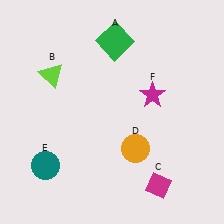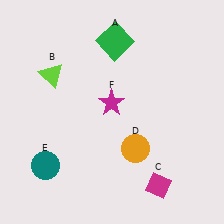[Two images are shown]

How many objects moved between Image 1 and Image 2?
1 object moved between the two images.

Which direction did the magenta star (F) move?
The magenta star (F) moved left.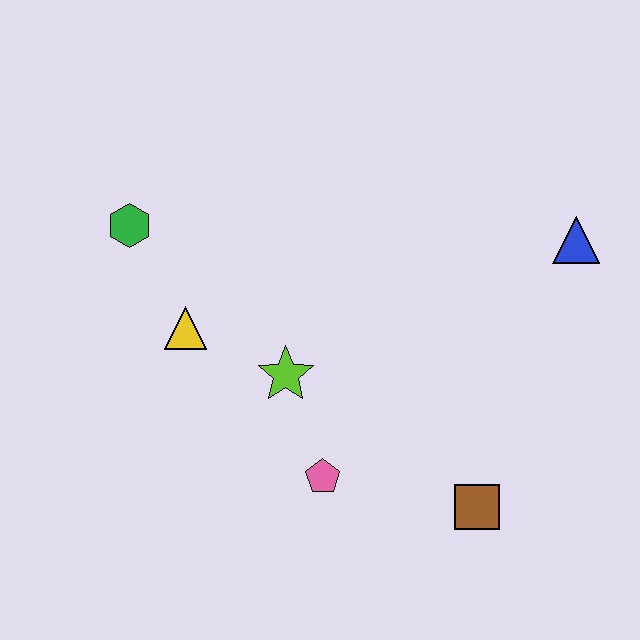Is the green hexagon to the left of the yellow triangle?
Yes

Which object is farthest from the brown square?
The green hexagon is farthest from the brown square.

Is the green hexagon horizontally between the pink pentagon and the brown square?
No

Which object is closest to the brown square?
The pink pentagon is closest to the brown square.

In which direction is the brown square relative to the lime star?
The brown square is to the right of the lime star.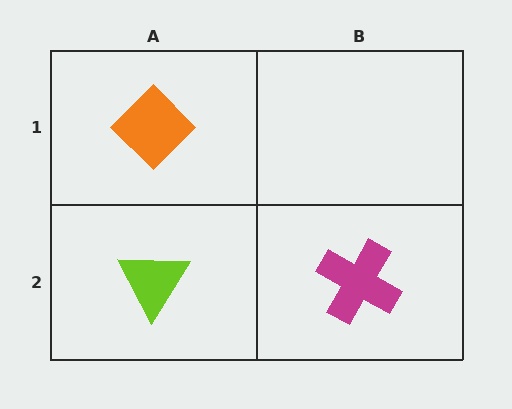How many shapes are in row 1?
1 shape.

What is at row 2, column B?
A magenta cross.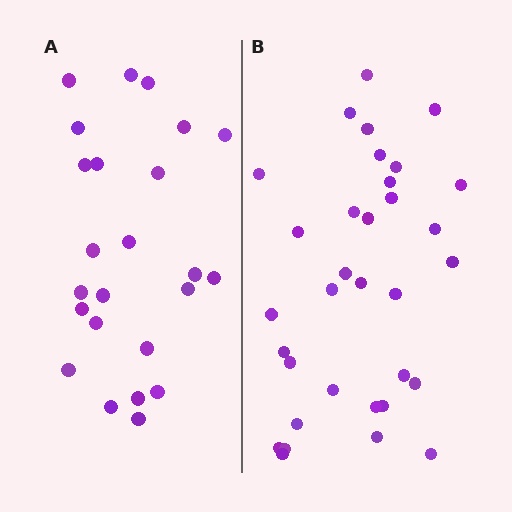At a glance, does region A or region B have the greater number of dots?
Region B (the right region) has more dots.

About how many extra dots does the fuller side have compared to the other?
Region B has roughly 8 or so more dots than region A.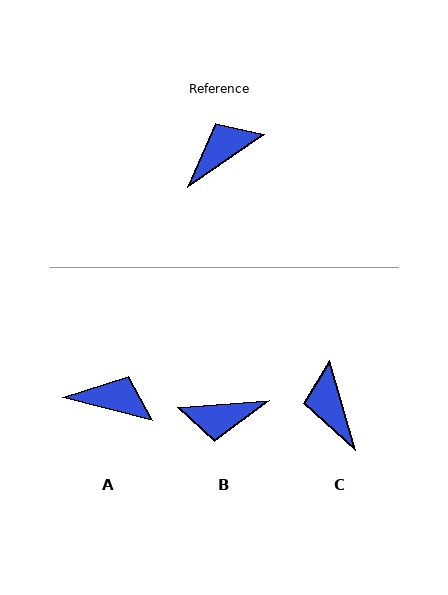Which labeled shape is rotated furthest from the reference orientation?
B, about 150 degrees away.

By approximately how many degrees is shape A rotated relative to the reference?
Approximately 49 degrees clockwise.